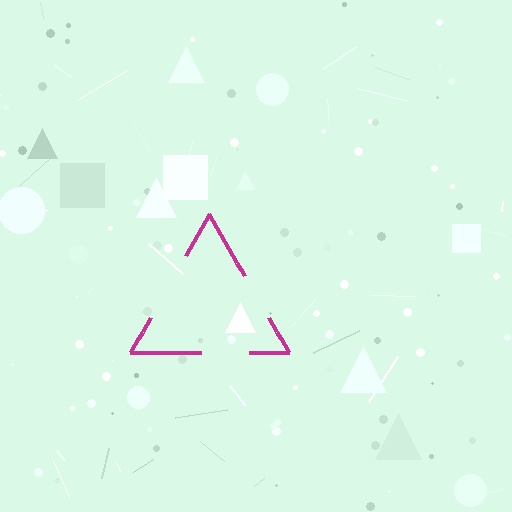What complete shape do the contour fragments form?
The contour fragments form a triangle.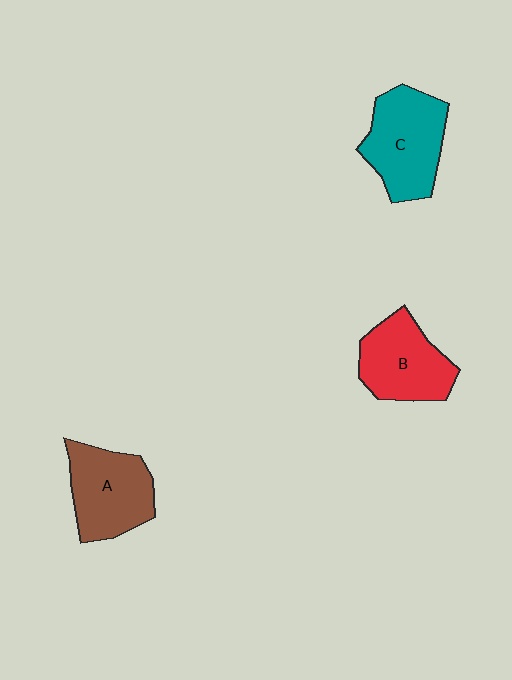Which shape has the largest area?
Shape C (teal).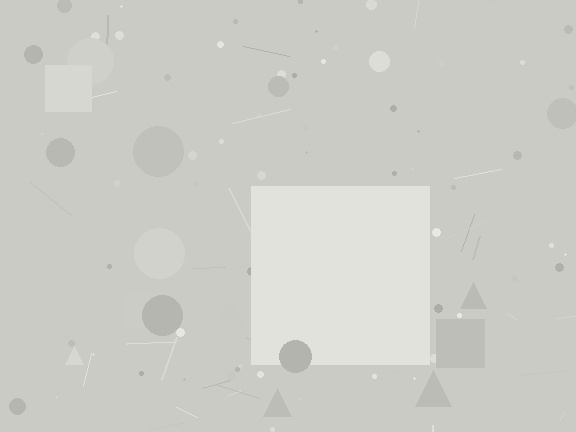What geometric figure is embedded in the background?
A square is embedded in the background.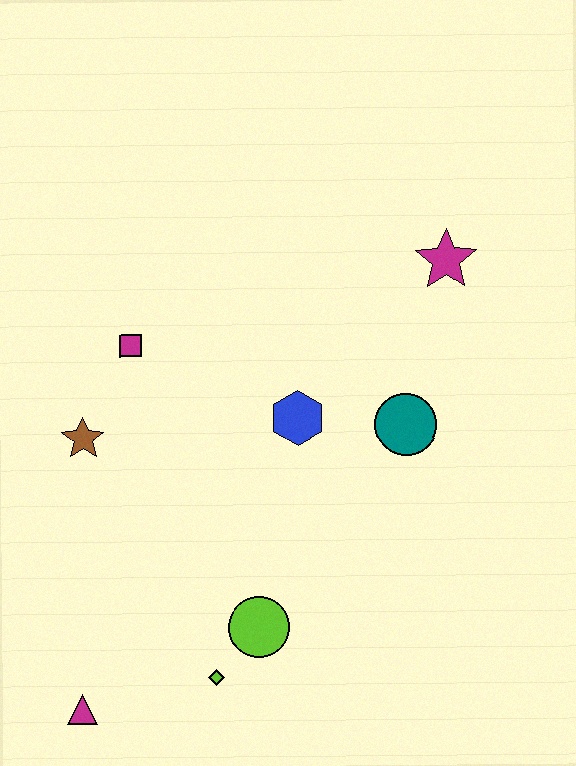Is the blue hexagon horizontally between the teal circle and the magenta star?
No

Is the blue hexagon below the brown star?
No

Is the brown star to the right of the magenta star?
No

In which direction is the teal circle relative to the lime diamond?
The teal circle is above the lime diamond.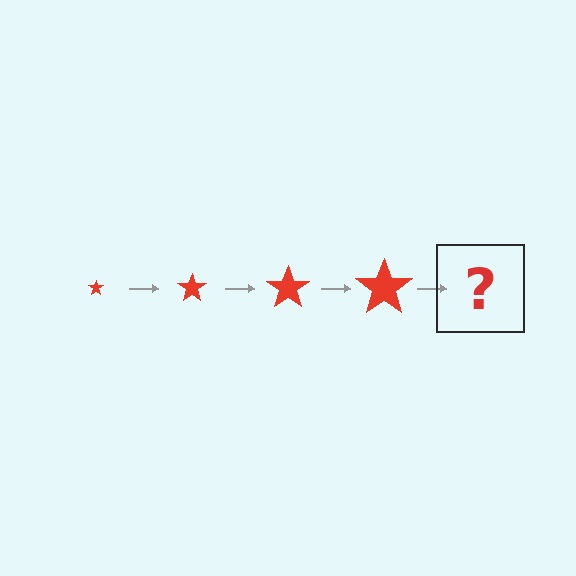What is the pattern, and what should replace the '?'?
The pattern is that the star gets progressively larger each step. The '?' should be a red star, larger than the previous one.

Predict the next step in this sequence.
The next step is a red star, larger than the previous one.